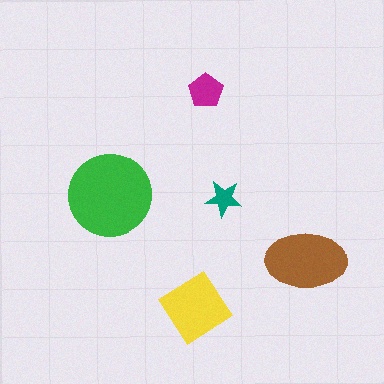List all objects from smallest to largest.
The teal star, the magenta pentagon, the yellow diamond, the brown ellipse, the green circle.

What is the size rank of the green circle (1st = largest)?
1st.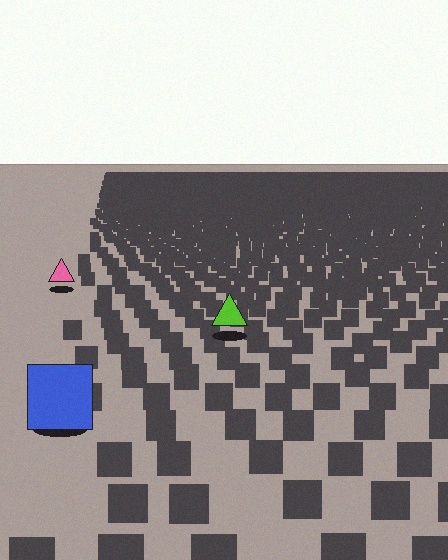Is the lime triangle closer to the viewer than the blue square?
No. The blue square is closer — you can tell from the texture gradient: the ground texture is coarser near it.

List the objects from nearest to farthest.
From nearest to farthest: the blue square, the lime triangle, the pink triangle.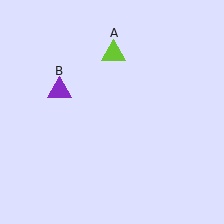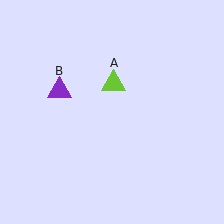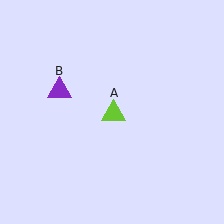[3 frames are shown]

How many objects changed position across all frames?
1 object changed position: lime triangle (object A).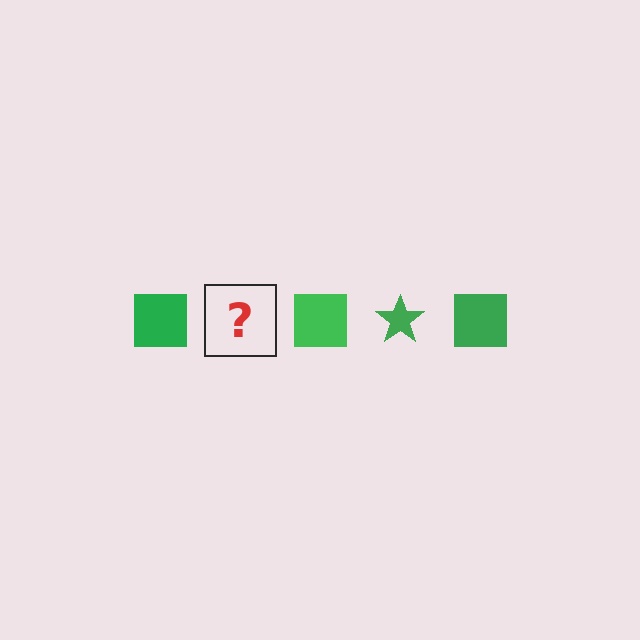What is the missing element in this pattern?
The missing element is a green star.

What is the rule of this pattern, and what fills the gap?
The rule is that the pattern cycles through square, star shapes in green. The gap should be filled with a green star.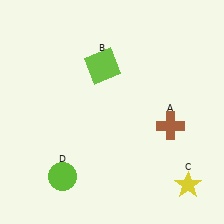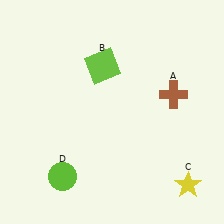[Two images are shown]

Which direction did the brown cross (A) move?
The brown cross (A) moved up.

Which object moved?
The brown cross (A) moved up.